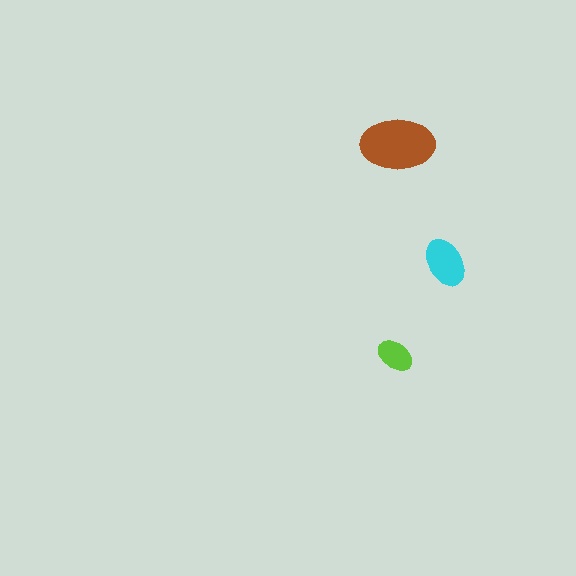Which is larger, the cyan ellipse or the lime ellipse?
The cyan one.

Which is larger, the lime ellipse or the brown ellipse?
The brown one.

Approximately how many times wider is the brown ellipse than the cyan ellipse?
About 1.5 times wider.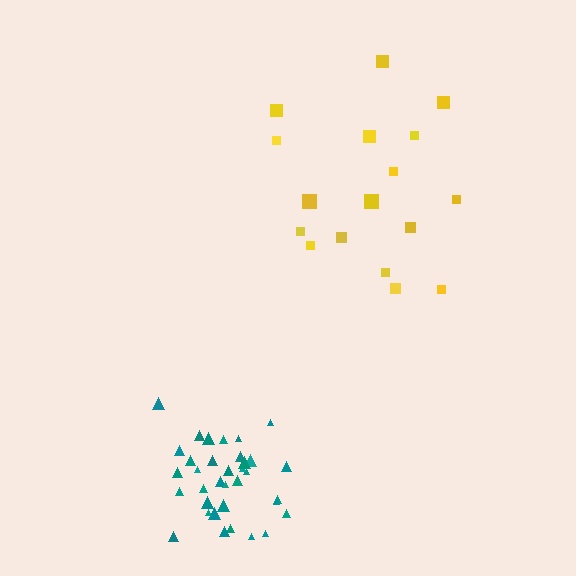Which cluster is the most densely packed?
Teal.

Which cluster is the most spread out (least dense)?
Yellow.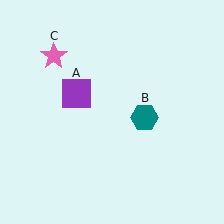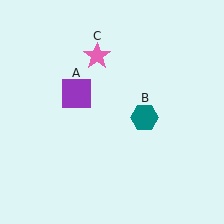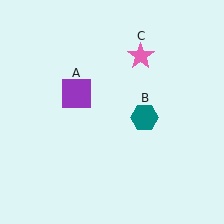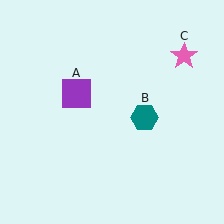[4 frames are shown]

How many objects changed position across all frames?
1 object changed position: pink star (object C).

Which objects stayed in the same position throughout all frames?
Purple square (object A) and teal hexagon (object B) remained stationary.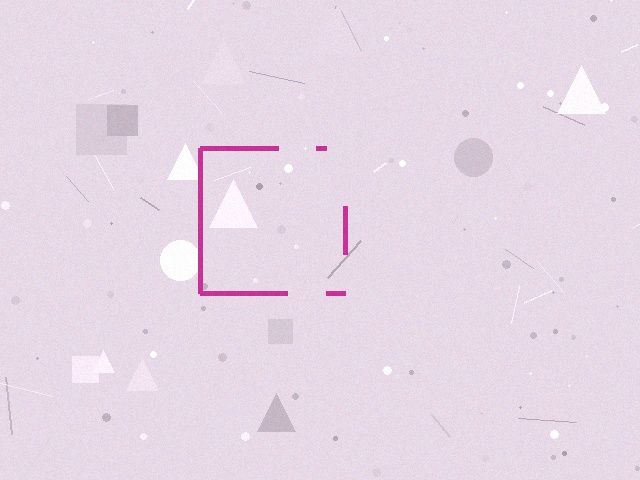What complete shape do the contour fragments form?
The contour fragments form a square.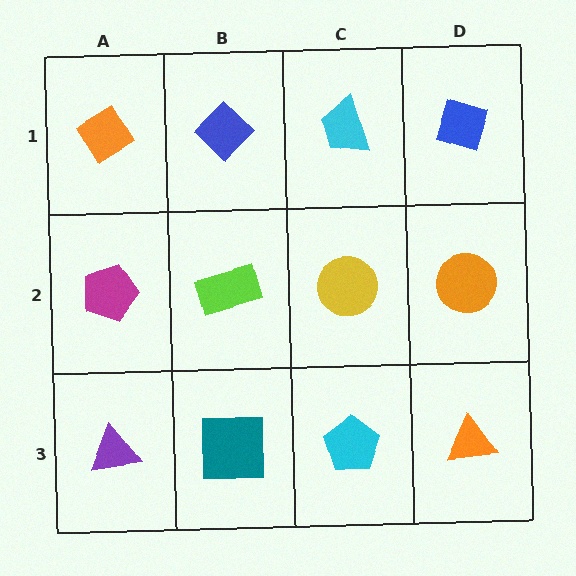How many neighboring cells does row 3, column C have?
3.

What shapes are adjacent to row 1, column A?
A magenta pentagon (row 2, column A), a blue diamond (row 1, column B).